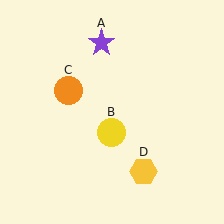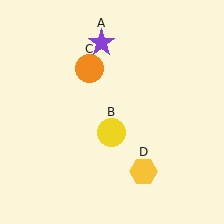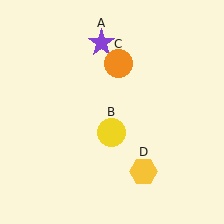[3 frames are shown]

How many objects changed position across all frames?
1 object changed position: orange circle (object C).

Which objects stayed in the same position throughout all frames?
Purple star (object A) and yellow circle (object B) and yellow hexagon (object D) remained stationary.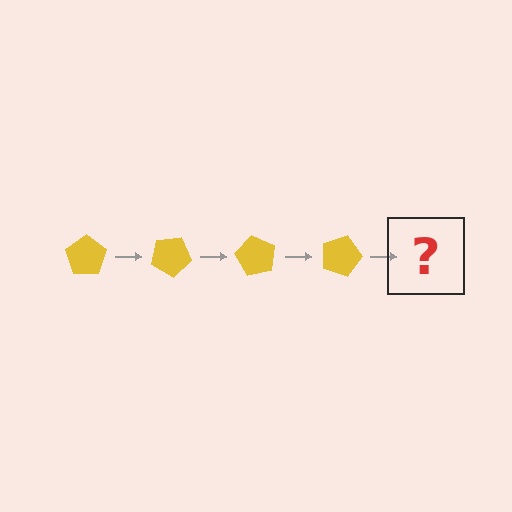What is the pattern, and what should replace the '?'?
The pattern is that the pentagon rotates 30 degrees each step. The '?' should be a yellow pentagon rotated 120 degrees.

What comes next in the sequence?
The next element should be a yellow pentagon rotated 120 degrees.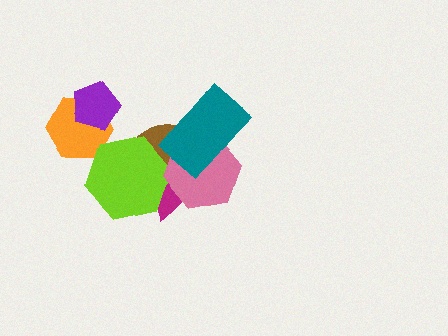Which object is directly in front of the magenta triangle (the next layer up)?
The lime hexagon is directly in front of the magenta triangle.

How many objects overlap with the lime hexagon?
4 objects overlap with the lime hexagon.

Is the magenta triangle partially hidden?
Yes, it is partially covered by another shape.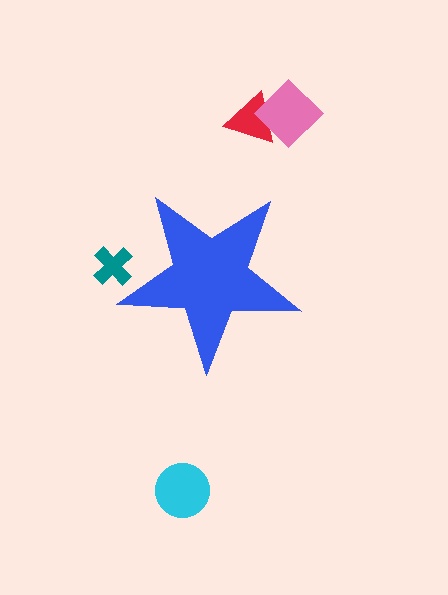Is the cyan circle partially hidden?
No, the cyan circle is fully visible.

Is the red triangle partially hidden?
No, the red triangle is fully visible.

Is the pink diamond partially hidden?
No, the pink diamond is fully visible.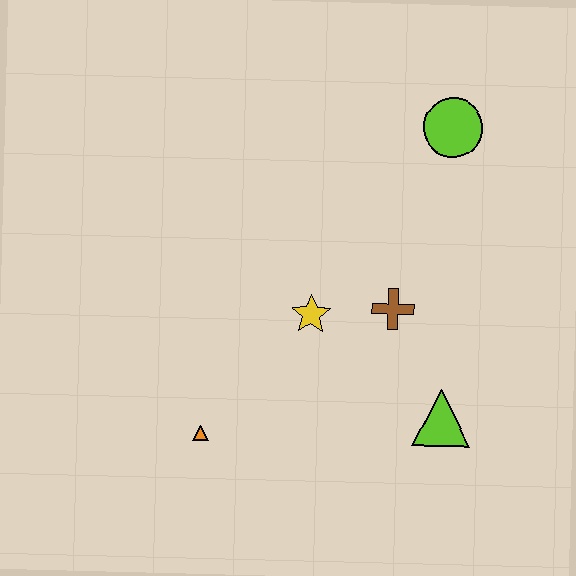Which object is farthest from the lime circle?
The orange triangle is farthest from the lime circle.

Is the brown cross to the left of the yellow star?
No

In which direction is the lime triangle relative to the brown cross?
The lime triangle is below the brown cross.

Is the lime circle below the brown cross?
No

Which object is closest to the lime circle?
The brown cross is closest to the lime circle.